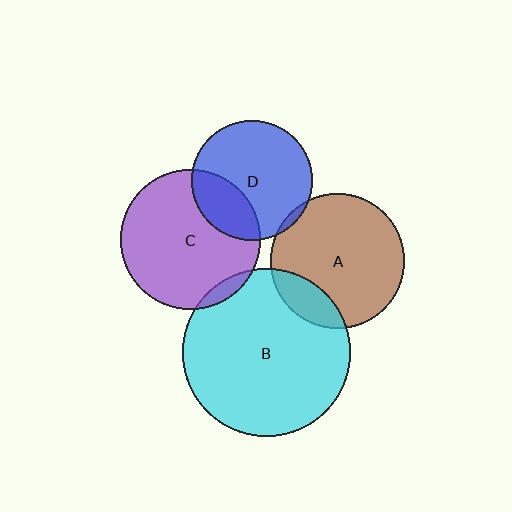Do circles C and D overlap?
Yes.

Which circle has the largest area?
Circle B (cyan).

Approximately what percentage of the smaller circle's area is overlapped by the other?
Approximately 25%.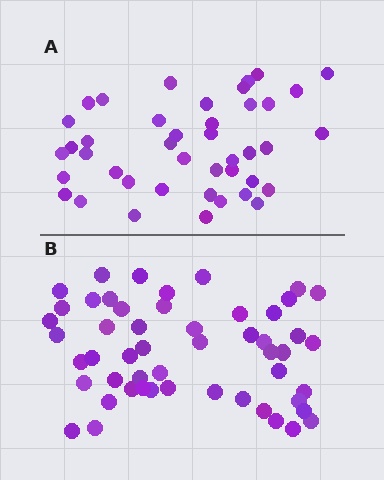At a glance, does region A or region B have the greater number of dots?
Region B (the bottom region) has more dots.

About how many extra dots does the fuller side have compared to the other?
Region B has roughly 10 or so more dots than region A.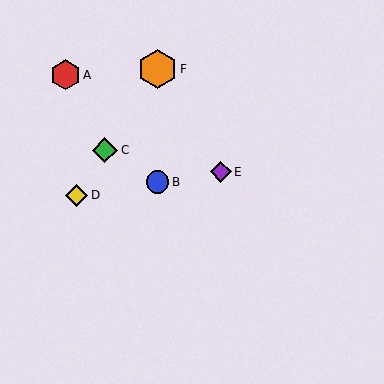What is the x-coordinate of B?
Object B is at x≈158.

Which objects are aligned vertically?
Objects B, F are aligned vertically.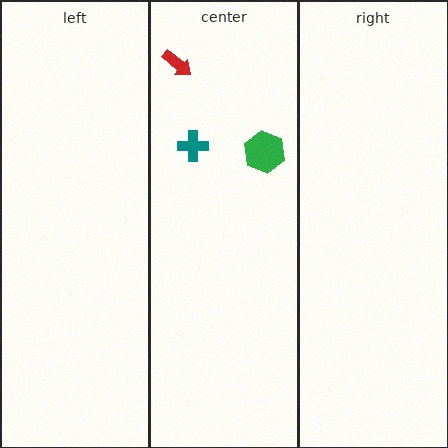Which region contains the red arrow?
The center region.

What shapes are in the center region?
The green hexagon, the red arrow, the teal cross.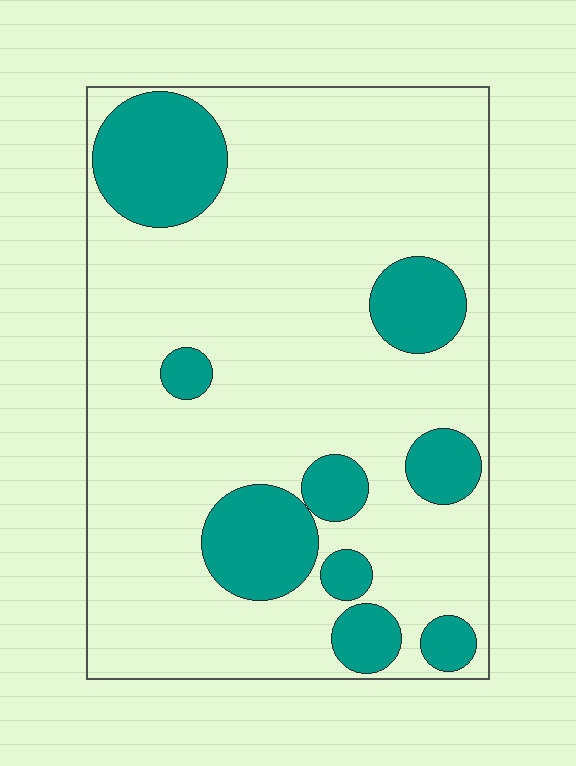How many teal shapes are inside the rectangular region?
9.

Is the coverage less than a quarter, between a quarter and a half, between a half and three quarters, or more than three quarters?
Less than a quarter.